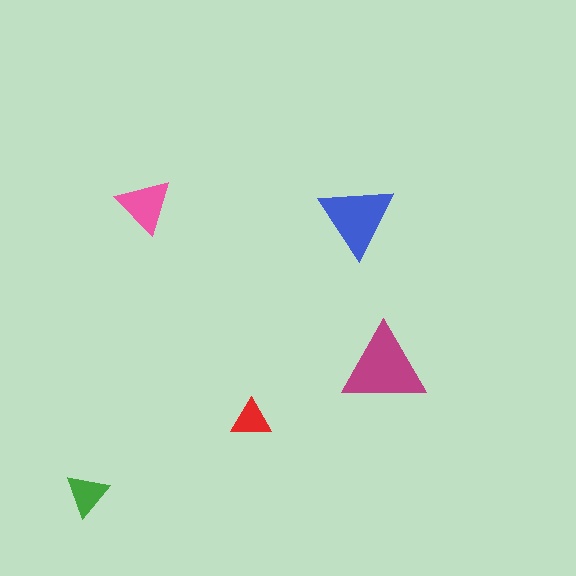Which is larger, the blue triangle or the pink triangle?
The blue one.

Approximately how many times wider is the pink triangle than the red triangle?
About 1.5 times wider.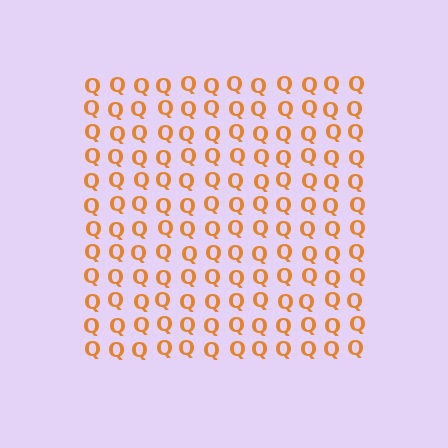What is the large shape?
The large shape is a square.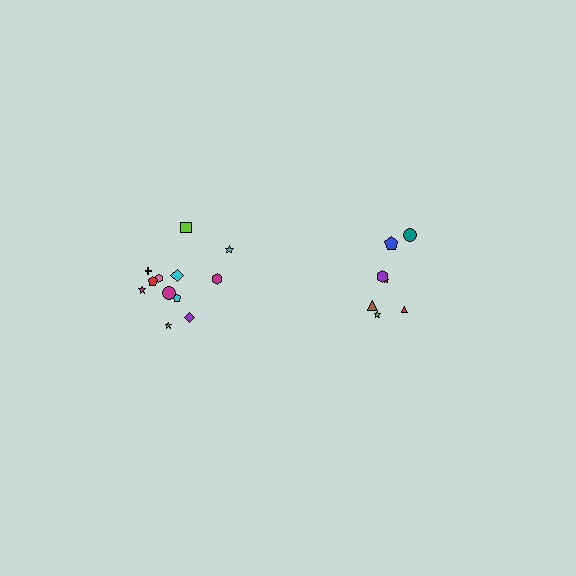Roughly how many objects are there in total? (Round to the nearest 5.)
Roughly 20 objects in total.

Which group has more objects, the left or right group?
The left group.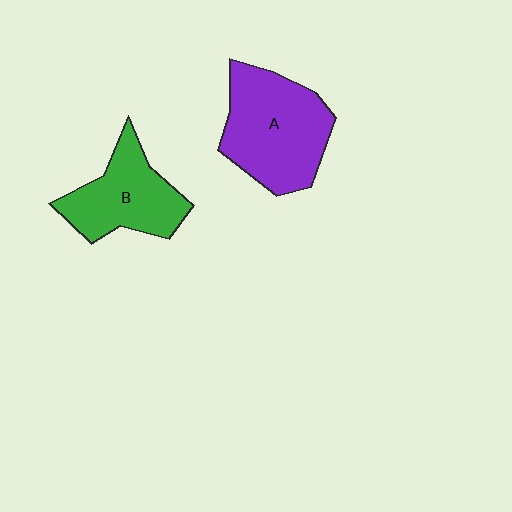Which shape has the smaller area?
Shape B (green).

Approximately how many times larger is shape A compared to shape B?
Approximately 1.3 times.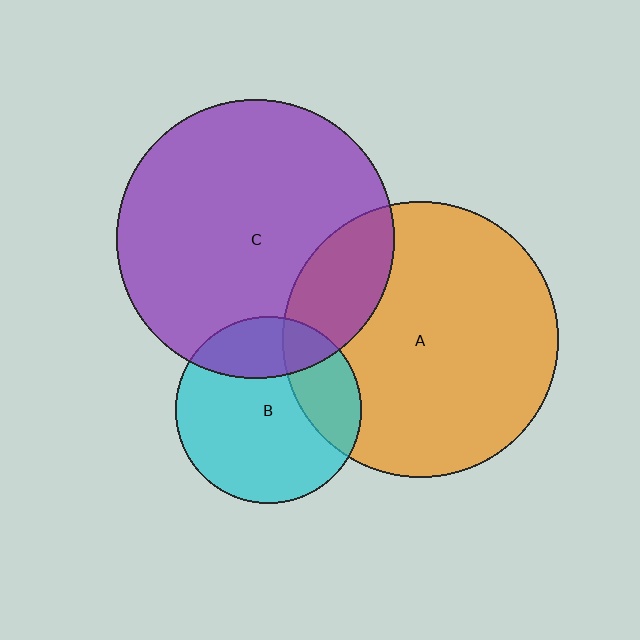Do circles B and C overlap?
Yes.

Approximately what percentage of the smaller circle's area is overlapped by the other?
Approximately 25%.